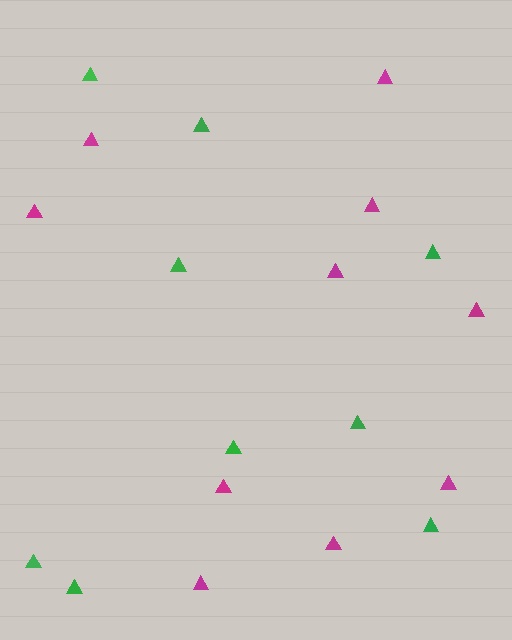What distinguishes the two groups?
There are 2 groups: one group of magenta triangles (10) and one group of green triangles (9).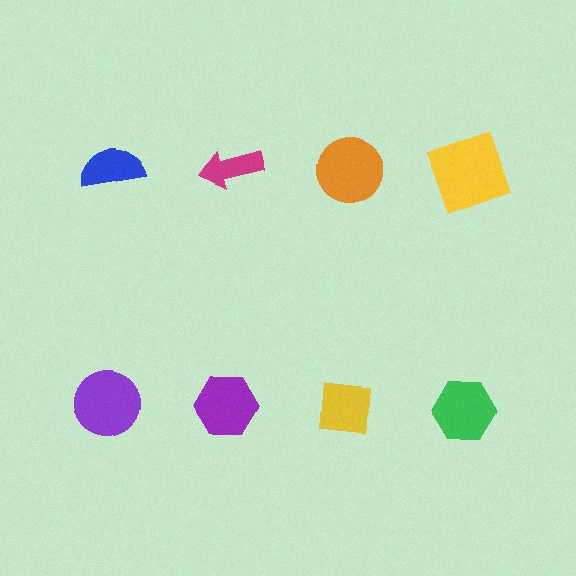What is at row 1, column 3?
An orange circle.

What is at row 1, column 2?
A magenta arrow.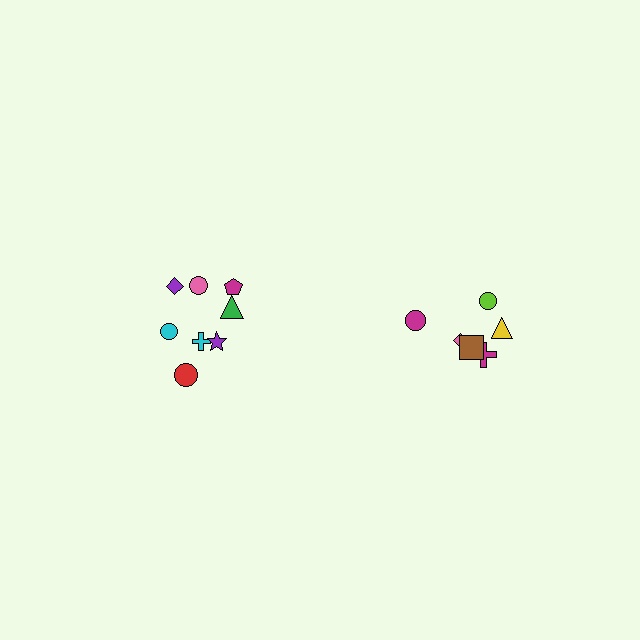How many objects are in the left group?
There are 8 objects.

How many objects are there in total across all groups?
There are 14 objects.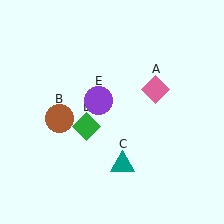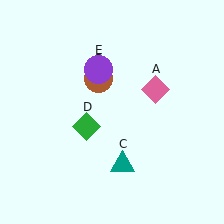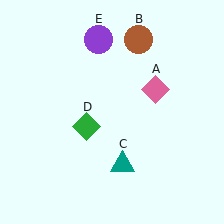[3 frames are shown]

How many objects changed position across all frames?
2 objects changed position: brown circle (object B), purple circle (object E).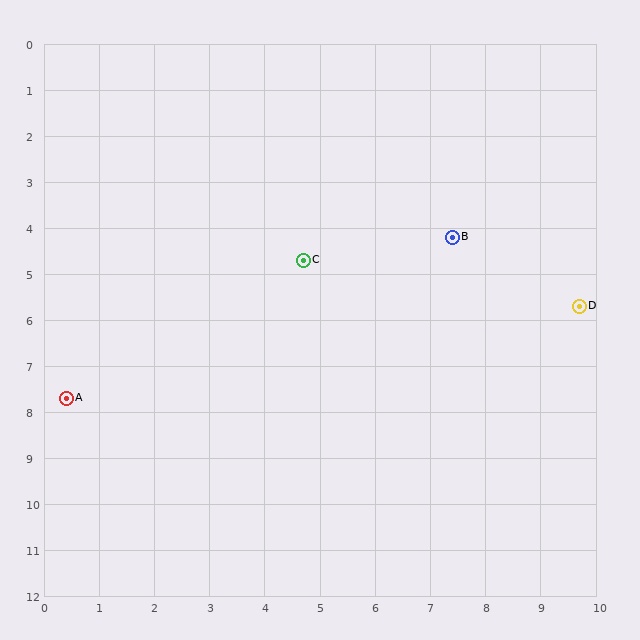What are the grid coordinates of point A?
Point A is at approximately (0.4, 7.7).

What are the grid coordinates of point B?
Point B is at approximately (7.4, 4.2).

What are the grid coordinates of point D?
Point D is at approximately (9.7, 5.7).